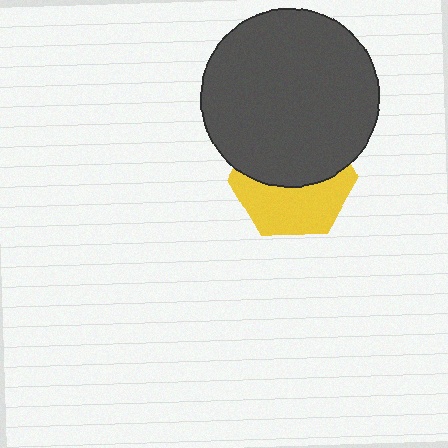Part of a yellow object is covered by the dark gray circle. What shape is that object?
It is a hexagon.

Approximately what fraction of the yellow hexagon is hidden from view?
Roughly 52% of the yellow hexagon is hidden behind the dark gray circle.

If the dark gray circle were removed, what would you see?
You would see the complete yellow hexagon.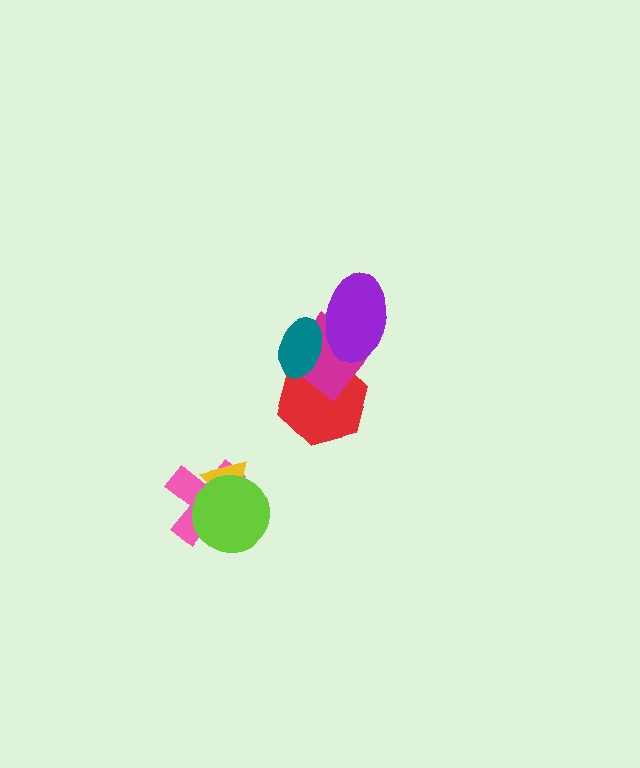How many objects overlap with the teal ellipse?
3 objects overlap with the teal ellipse.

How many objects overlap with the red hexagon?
2 objects overlap with the red hexagon.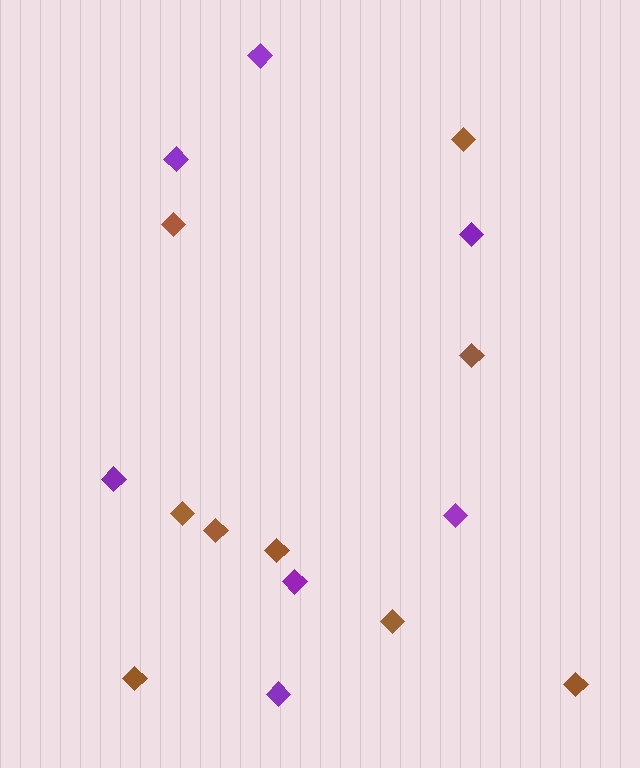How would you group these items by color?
There are 2 groups: one group of brown diamonds (9) and one group of purple diamonds (7).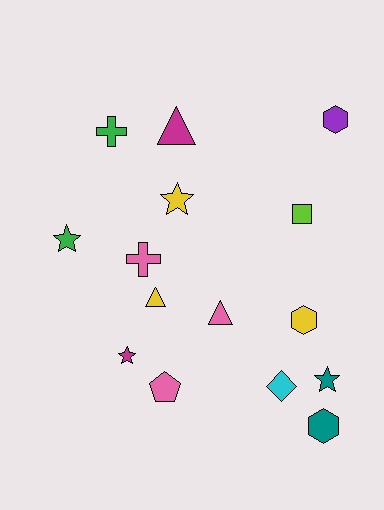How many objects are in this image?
There are 15 objects.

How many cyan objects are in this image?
There is 1 cyan object.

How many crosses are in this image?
There are 2 crosses.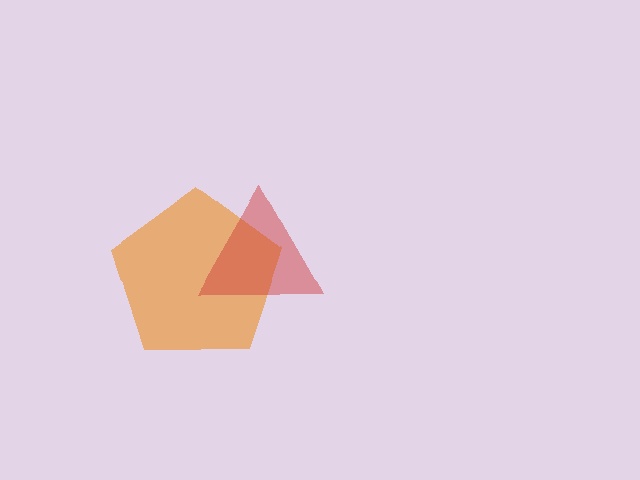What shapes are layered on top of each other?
The layered shapes are: an orange pentagon, a red triangle.